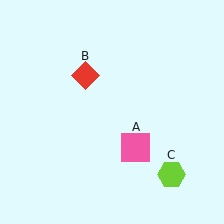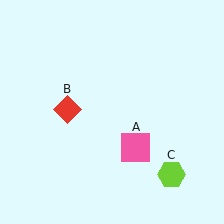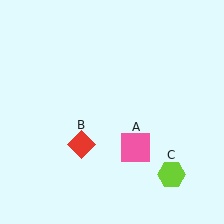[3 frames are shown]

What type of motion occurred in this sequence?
The red diamond (object B) rotated counterclockwise around the center of the scene.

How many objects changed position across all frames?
1 object changed position: red diamond (object B).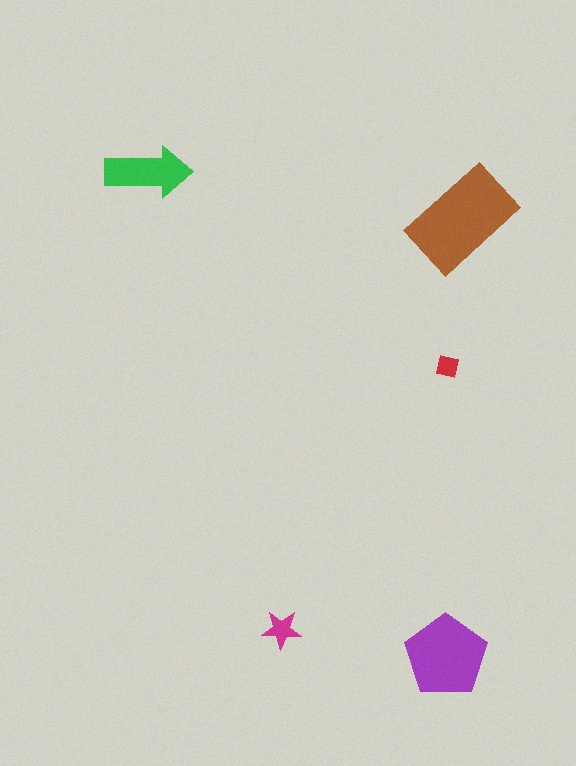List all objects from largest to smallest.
The brown rectangle, the purple pentagon, the green arrow, the magenta star, the red square.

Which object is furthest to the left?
The green arrow is leftmost.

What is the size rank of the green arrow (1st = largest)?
3rd.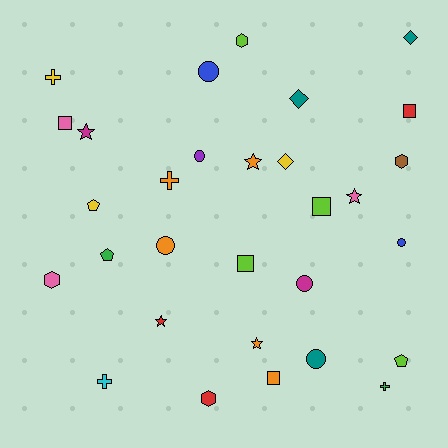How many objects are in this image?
There are 30 objects.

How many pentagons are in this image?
There are 3 pentagons.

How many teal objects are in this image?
There are 3 teal objects.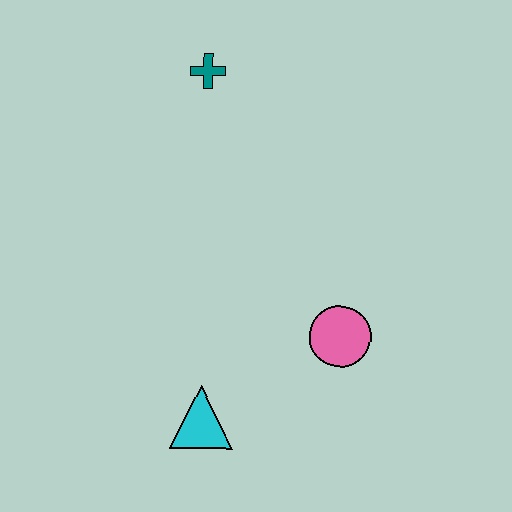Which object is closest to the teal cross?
The pink circle is closest to the teal cross.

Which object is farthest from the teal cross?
The cyan triangle is farthest from the teal cross.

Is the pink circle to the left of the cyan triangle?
No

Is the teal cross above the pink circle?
Yes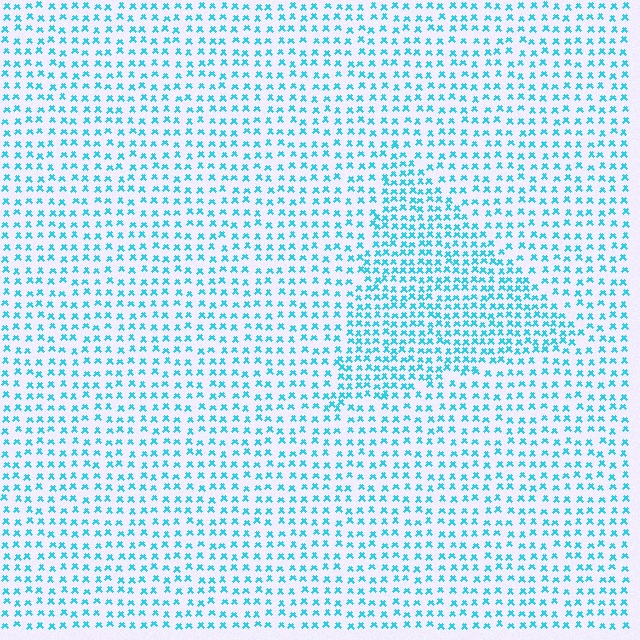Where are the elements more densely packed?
The elements are more densely packed inside the triangle boundary.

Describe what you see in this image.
The image contains small cyan elements arranged at two different densities. A triangle-shaped region is visible where the elements are more densely packed than the surrounding area.